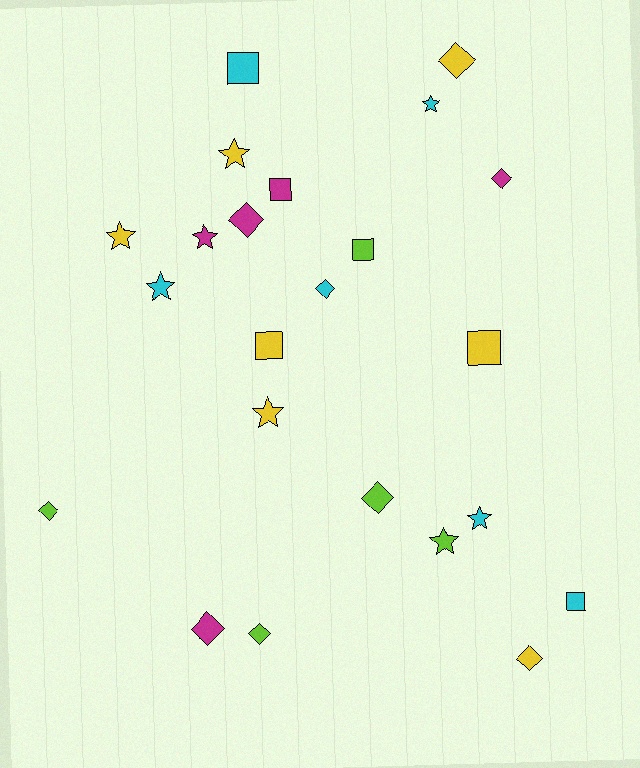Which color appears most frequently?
Yellow, with 7 objects.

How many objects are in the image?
There are 23 objects.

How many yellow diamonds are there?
There are 2 yellow diamonds.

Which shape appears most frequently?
Diamond, with 9 objects.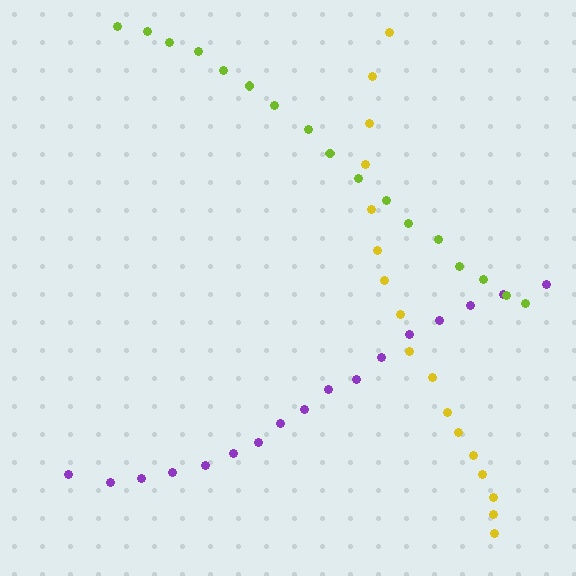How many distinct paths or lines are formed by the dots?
There are 3 distinct paths.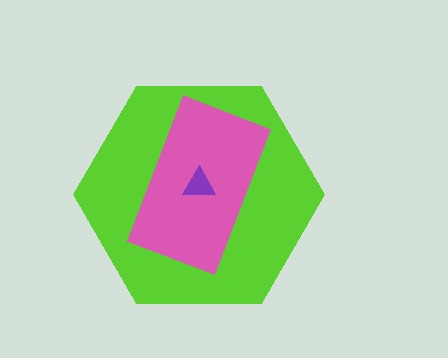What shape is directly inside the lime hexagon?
The pink rectangle.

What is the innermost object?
The purple triangle.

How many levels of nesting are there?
3.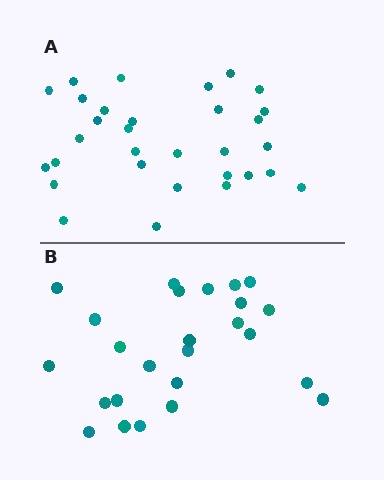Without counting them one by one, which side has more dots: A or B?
Region A (the top region) has more dots.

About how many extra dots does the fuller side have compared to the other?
Region A has about 6 more dots than region B.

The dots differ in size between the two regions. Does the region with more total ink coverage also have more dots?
No. Region B has more total ink coverage because its dots are larger, but region A actually contains more individual dots. Total area can be misleading — the number of items is what matters here.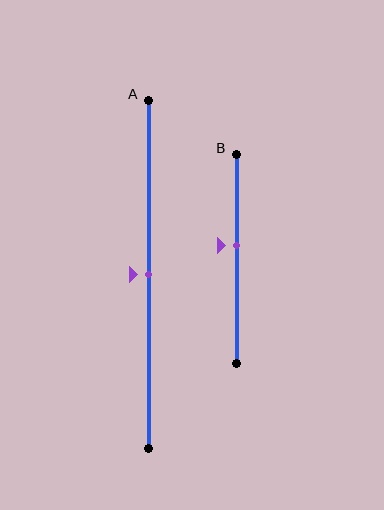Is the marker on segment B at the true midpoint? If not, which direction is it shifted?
No, the marker on segment B is shifted upward by about 7% of the segment length.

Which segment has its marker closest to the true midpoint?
Segment A has its marker closest to the true midpoint.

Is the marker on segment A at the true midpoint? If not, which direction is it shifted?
Yes, the marker on segment A is at the true midpoint.